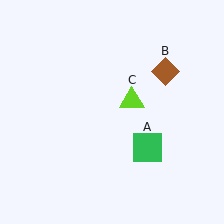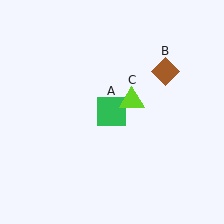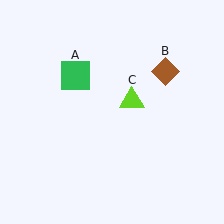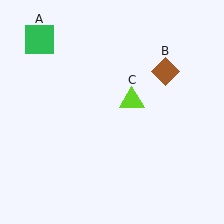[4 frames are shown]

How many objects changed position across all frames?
1 object changed position: green square (object A).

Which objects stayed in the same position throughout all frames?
Brown diamond (object B) and lime triangle (object C) remained stationary.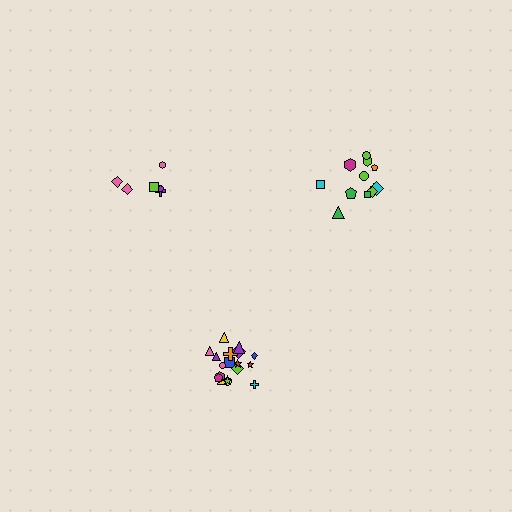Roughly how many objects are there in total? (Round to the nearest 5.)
Roughly 35 objects in total.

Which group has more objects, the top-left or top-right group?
The top-right group.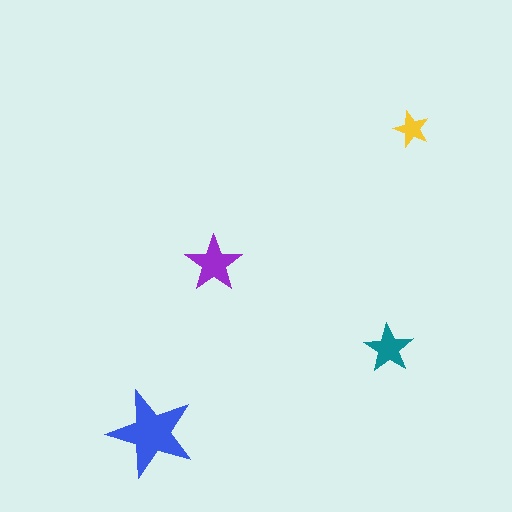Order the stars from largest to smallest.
the blue one, the purple one, the teal one, the yellow one.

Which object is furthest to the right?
The yellow star is rightmost.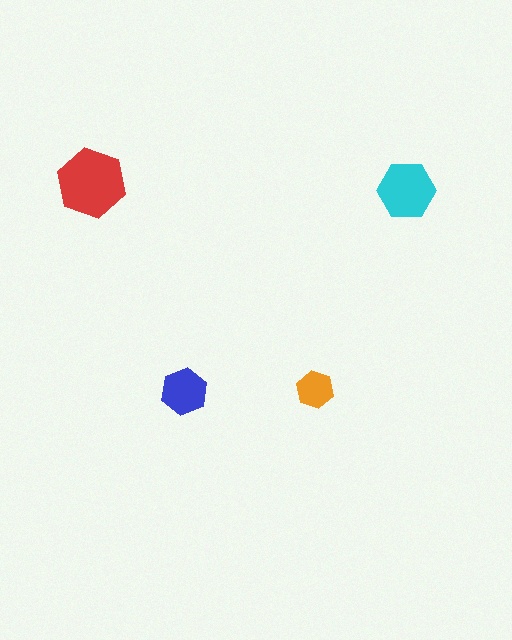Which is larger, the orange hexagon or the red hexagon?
The red one.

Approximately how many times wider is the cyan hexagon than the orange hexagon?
About 1.5 times wider.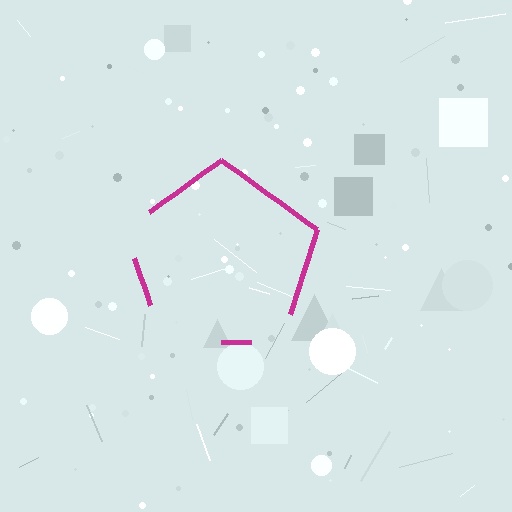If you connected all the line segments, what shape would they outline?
They would outline a pentagon.